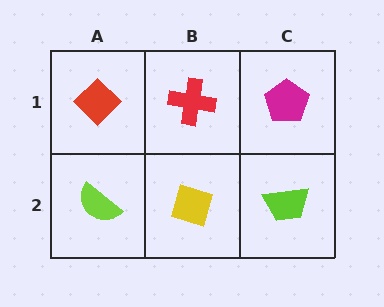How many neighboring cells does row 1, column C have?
2.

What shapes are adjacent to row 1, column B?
A yellow diamond (row 2, column B), a red diamond (row 1, column A), a magenta pentagon (row 1, column C).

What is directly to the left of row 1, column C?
A red cross.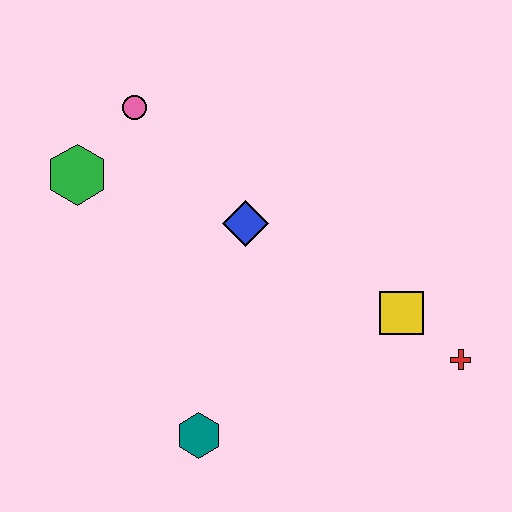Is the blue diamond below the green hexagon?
Yes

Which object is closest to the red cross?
The yellow square is closest to the red cross.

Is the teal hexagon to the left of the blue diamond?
Yes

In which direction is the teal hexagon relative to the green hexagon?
The teal hexagon is below the green hexagon.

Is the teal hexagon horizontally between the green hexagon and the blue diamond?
Yes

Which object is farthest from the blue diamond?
The red cross is farthest from the blue diamond.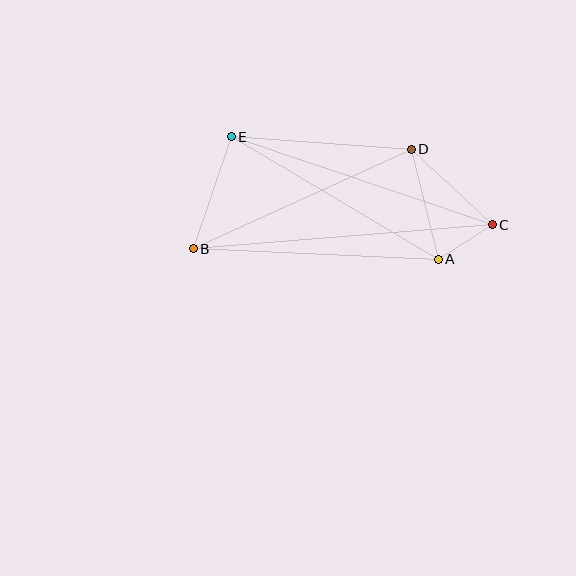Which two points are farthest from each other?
Points B and C are farthest from each other.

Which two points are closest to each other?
Points A and C are closest to each other.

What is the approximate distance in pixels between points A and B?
The distance between A and B is approximately 245 pixels.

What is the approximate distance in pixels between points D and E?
The distance between D and E is approximately 180 pixels.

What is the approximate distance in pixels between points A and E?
The distance between A and E is approximately 241 pixels.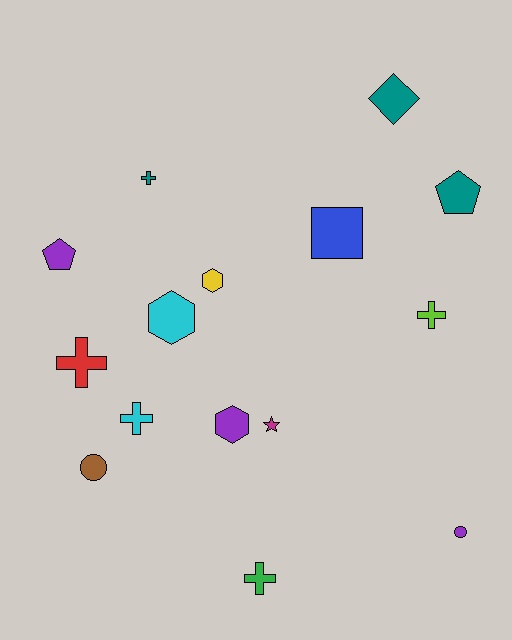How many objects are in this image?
There are 15 objects.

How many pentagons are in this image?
There are 2 pentagons.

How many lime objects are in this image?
There is 1 lime object.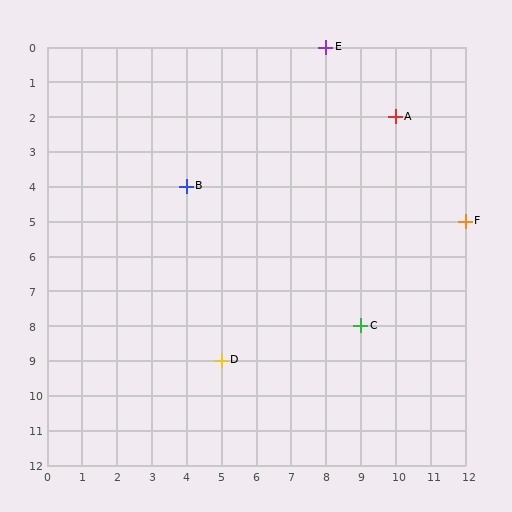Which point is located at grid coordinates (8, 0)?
Point E is at (8, 0).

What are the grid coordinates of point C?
Point C is at grid coordinates (9, 8).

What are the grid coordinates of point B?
Point B is at grid coordinates (4, 4).